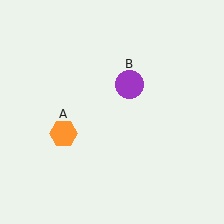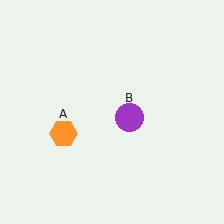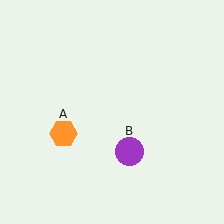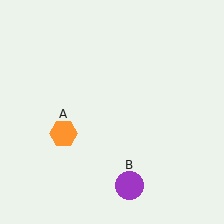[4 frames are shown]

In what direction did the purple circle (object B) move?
The purple circle (object B) moved down.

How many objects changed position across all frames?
1 object changed position: purple circle (object B).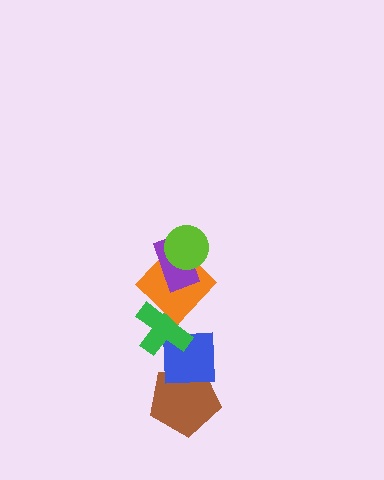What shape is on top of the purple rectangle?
The lime circle is on top of the purple rectangle.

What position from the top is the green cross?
The green cross is 4th from the top.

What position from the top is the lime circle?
The lime circle is 1st from the top.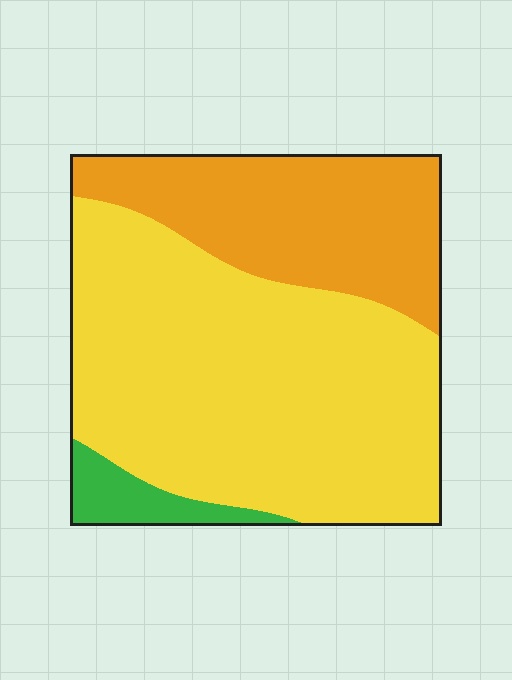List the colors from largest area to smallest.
From largest to smallest: yellow, orange, green.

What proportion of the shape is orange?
Orange takes up between a quarter and a half of the shape.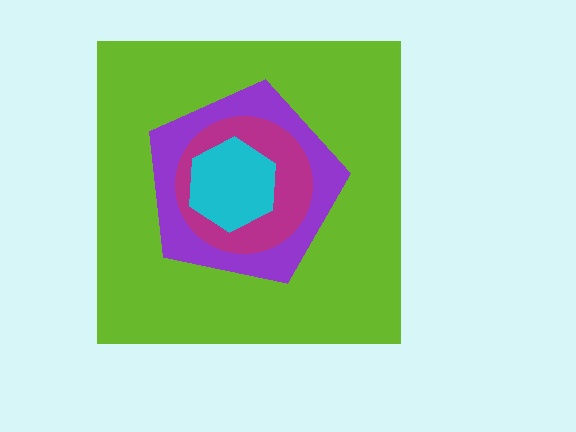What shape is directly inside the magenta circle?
The cyan hexagon.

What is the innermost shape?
The cyan hexagon.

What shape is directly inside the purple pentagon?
The magenta circle.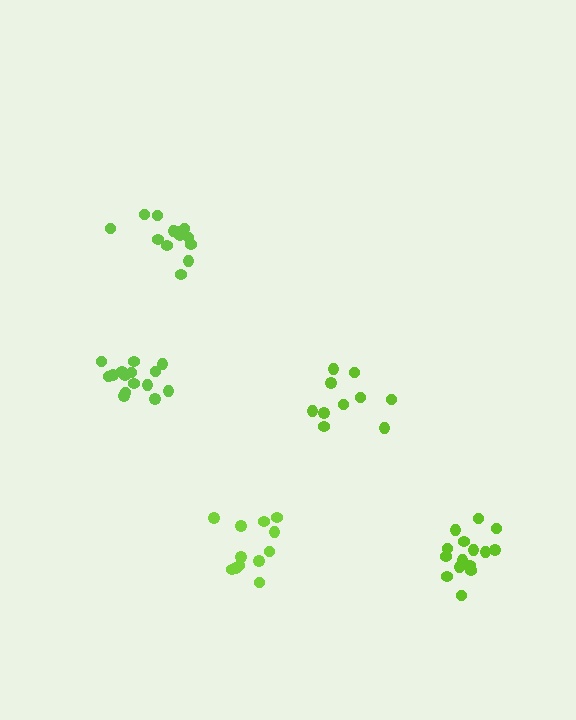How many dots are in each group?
Group 1: 12 dots, Group 2: 15 dots, Group 3: 10 dots, Group 4: 16 dots, Group 5: 13 dots (66 total).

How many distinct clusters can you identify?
There are 5 distinct clusters.